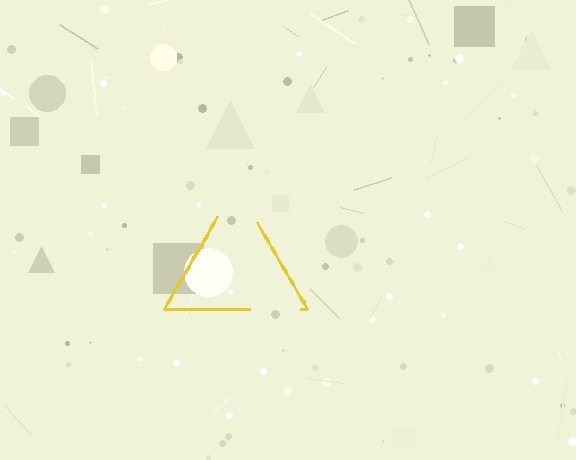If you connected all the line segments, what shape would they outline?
They would outline a triangle.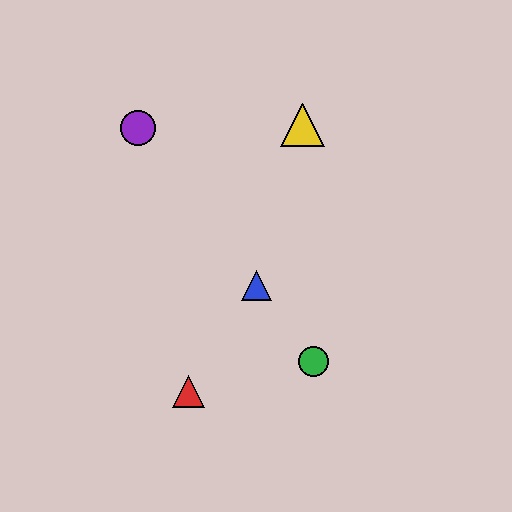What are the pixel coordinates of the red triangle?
The red triangle is at (189, 392).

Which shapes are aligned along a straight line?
The blue triangle, the green circle, the purple circle are aligned along a straight line.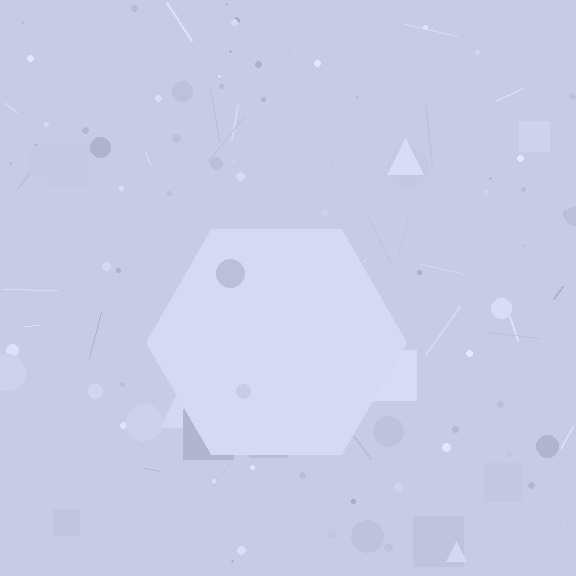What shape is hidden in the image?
A hexagon is hidden in the image.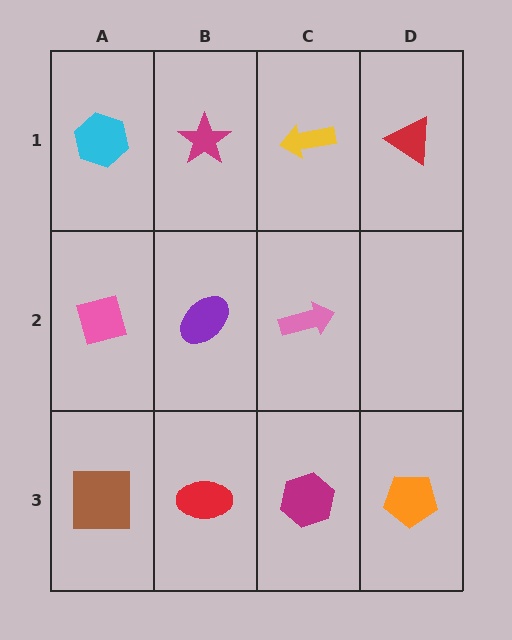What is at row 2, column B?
A purple ellipse.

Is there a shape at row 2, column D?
No, that cell is empty.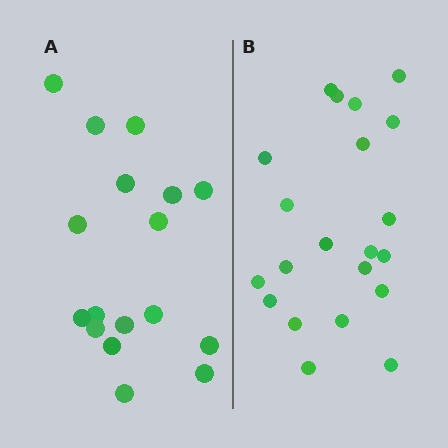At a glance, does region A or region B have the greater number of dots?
Region B (the right region) has more dots.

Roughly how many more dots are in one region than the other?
Region B has about 4 more dots than region A.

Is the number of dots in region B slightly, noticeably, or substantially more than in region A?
Region B has only slightly more — the two regions are fairly close. The ratio is roughly 1.2 to 1.